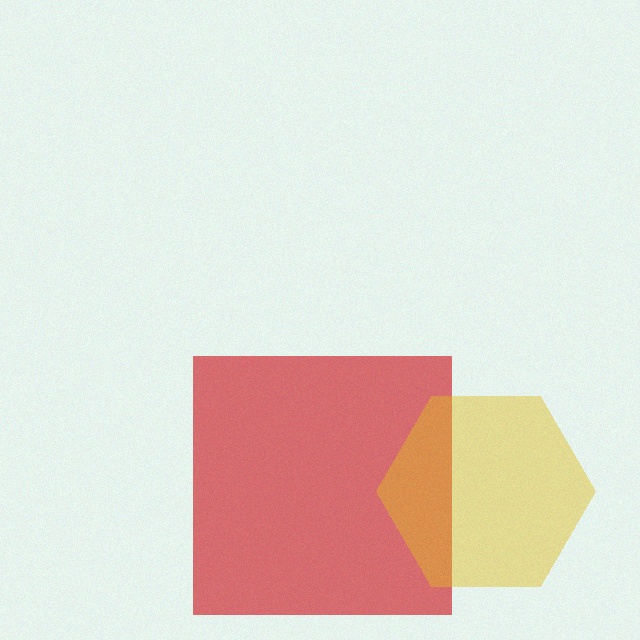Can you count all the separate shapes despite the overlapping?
Yes, there are 2 separate shapes.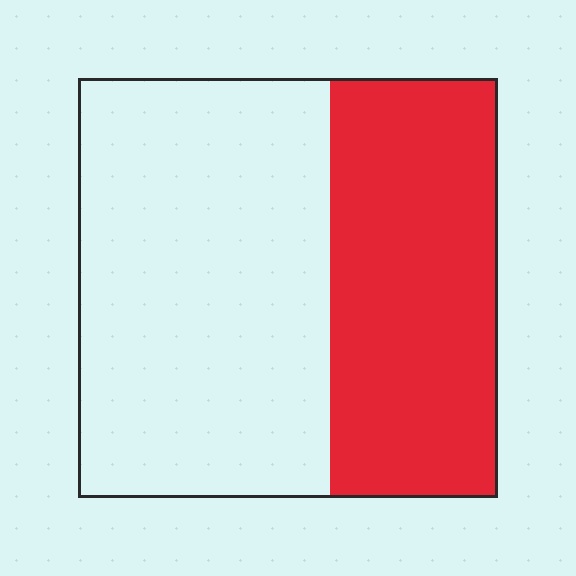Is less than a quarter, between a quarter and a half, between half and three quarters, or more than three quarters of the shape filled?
Between a quarter and a half.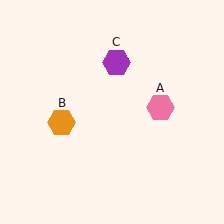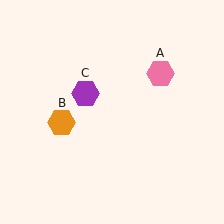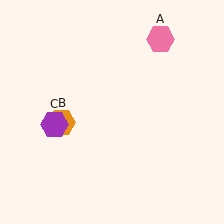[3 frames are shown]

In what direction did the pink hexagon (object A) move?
The pink hexagon (object A) moved up.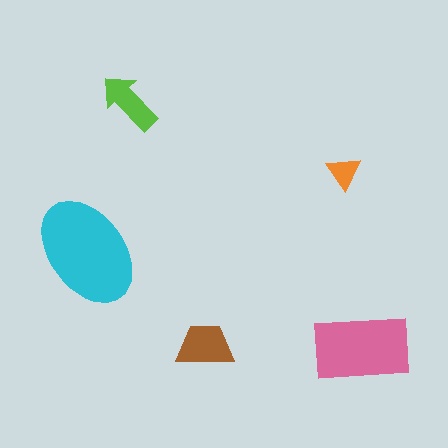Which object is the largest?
The cyan ellipse.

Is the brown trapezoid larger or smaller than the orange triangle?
Larger.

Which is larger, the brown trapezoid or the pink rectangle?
The pink rectangle.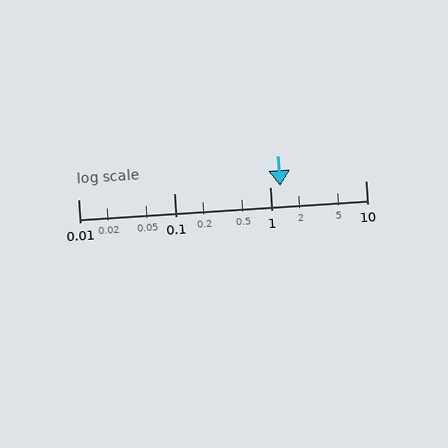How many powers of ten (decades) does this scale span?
The scale spans 3 decades, from 0.01 to 10.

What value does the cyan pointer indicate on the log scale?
The pointer indicates approximately 1.3.